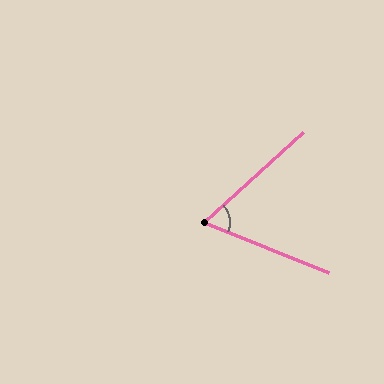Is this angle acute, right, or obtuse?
It is acute.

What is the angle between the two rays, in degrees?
Approximately 64 degrees.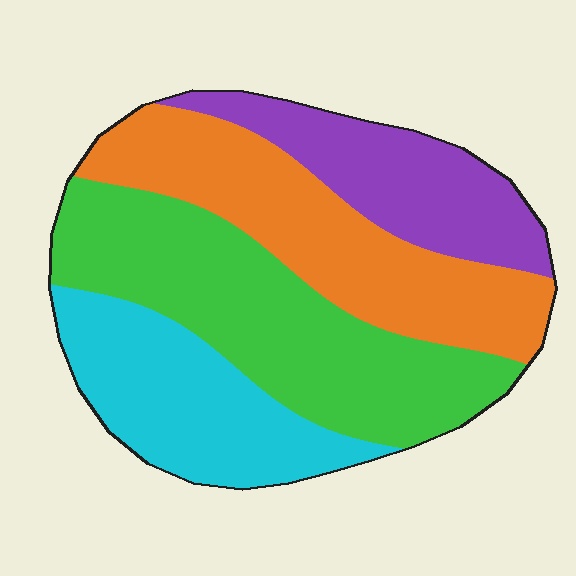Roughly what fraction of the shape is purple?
Purple covers roughly 20% of the shape.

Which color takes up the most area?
Green, at roughly 35%.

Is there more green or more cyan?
Green.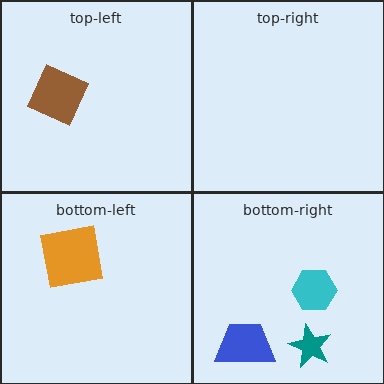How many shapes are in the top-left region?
1.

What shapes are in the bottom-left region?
The orange square.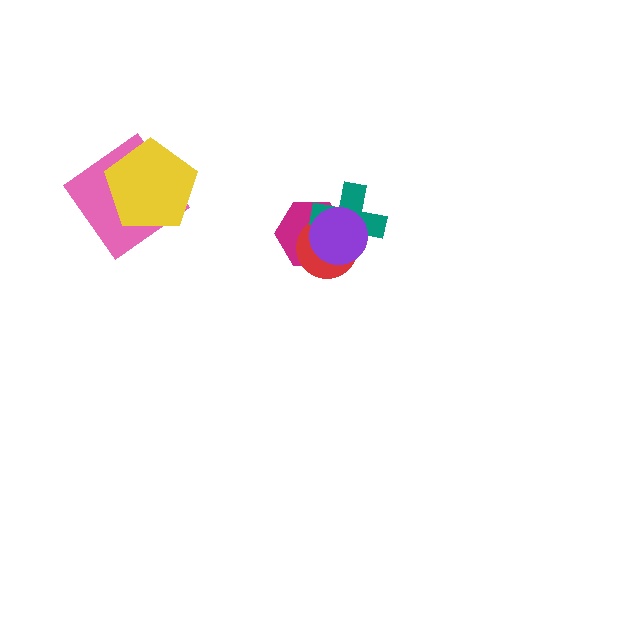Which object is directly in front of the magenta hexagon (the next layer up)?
The red circle is directly in front of the magenta hexagon.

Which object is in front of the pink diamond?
The yellow pentagon is in front of the pink diamond.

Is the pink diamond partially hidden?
Yes, it is partially covered by another shape.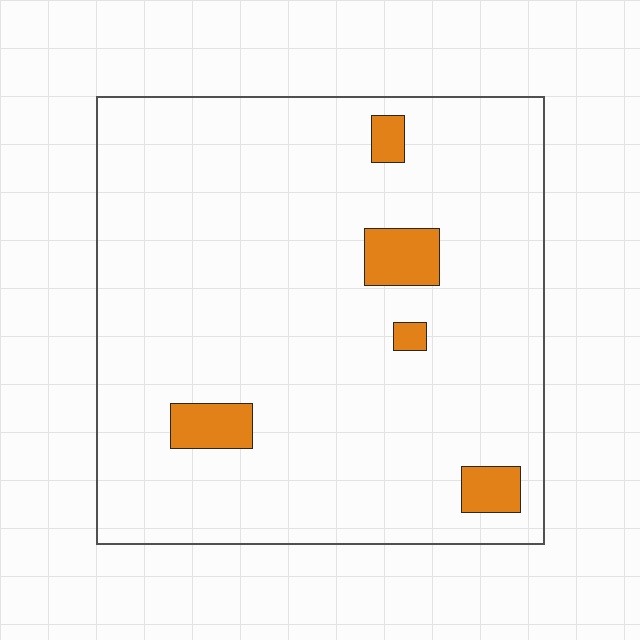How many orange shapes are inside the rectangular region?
5.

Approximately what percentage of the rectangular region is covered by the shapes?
Approximately 5%.